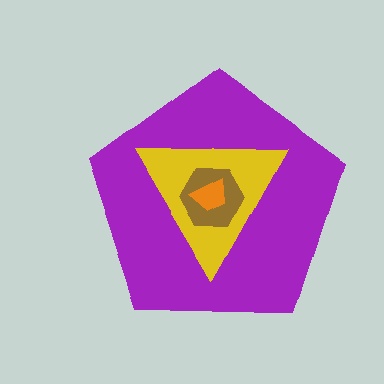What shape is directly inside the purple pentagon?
The yellow triangle.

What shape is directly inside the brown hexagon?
The orange trapezoid.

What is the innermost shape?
The orange trapezoid.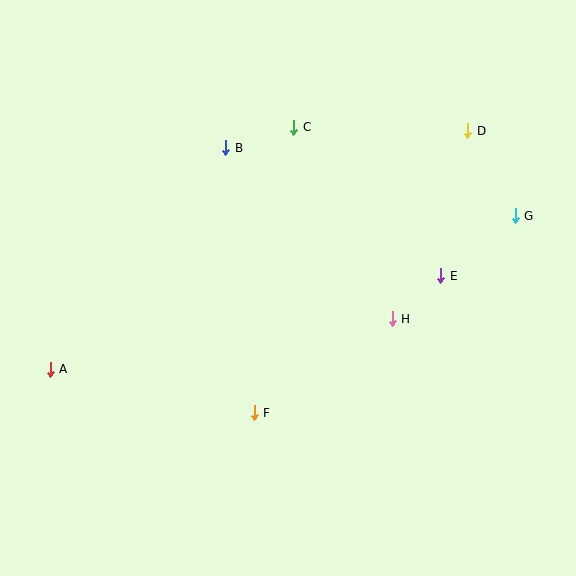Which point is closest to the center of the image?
Point H at (392, 319) is closest to the center.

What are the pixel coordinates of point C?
Point C is at (294, 127).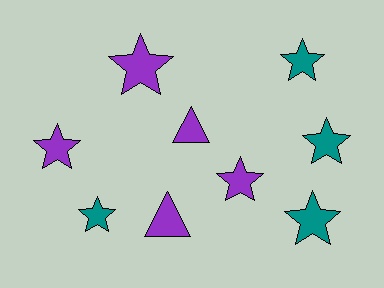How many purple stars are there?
There are 3 purple stars.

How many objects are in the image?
There are 9 objects.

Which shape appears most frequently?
Star, with 7 objects.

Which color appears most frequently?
Purple, with 5 objects.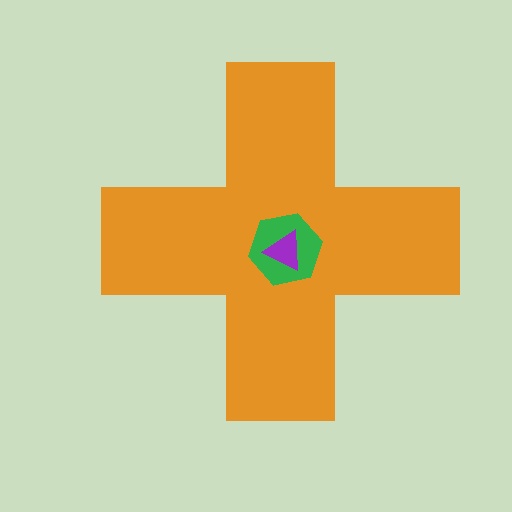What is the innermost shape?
The purple triangle.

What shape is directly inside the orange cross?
The green hexagon.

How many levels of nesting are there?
3.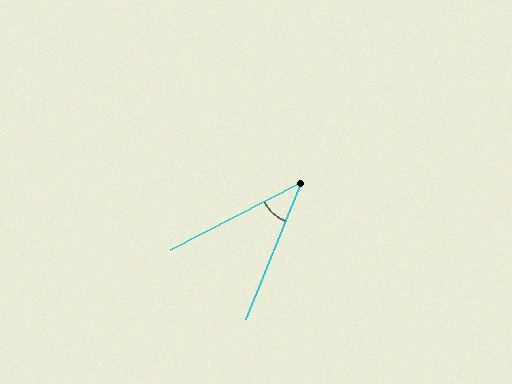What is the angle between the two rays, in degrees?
Approximately 41 degrees.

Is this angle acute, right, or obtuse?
It is acute.